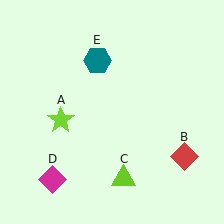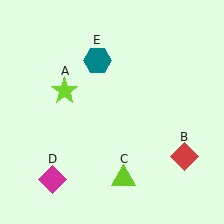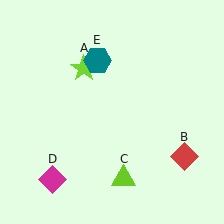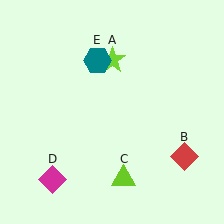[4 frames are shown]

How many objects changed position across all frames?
1 object changed position: lime star (object A).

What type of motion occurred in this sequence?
The lime star (object A) rotated clockwise around the center of the scene.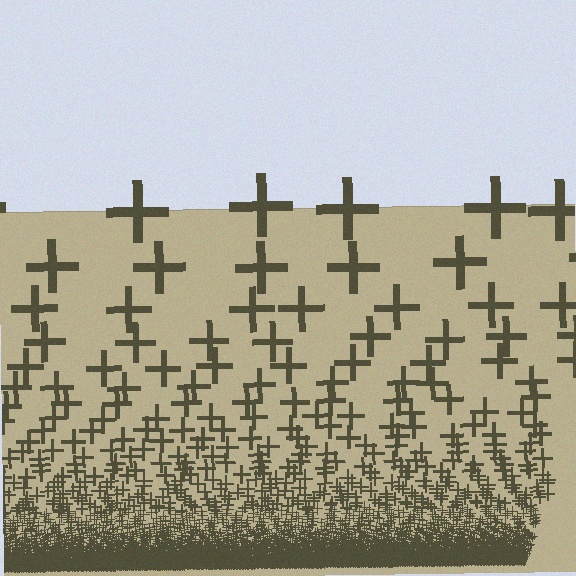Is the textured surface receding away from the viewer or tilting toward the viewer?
The surface appears to tilt toward the viewer. Texture elements get larger and sparser toward the top.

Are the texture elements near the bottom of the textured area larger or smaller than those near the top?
Smaller. The gradient is inverted — elements near the bottom are smaller and denser.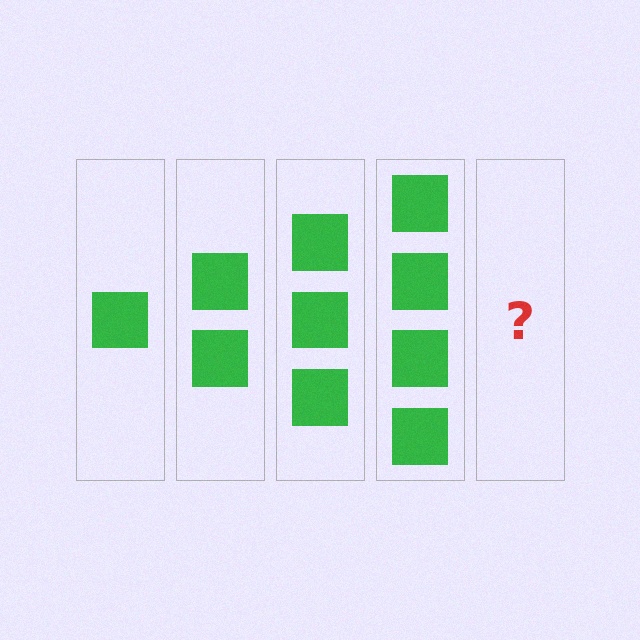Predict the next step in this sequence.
The next step is 5 squares.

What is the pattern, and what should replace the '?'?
The pattern is that each step adds one more square. The '?' should be 5 squares.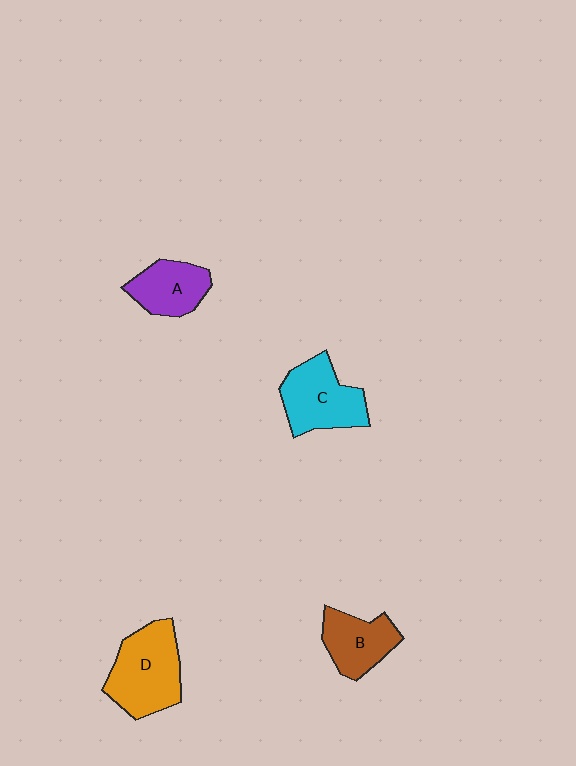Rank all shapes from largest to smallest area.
From largest to smallest: D (orange), C (cyan), B (brown), A (purple).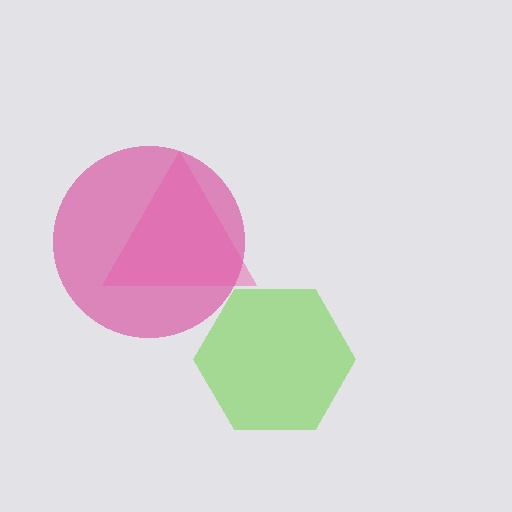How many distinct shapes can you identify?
There are 3 distinct shapes: a magenta circle, a pink triangle, a lime hexagon.